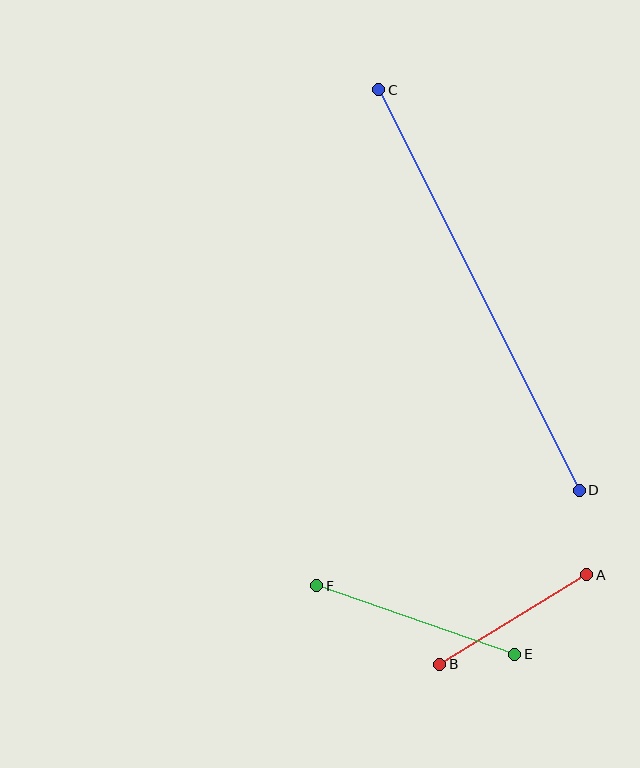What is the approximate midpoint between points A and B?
The midpoint is at approximately (513, 619) pixels.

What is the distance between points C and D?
The distance is approximately 448 pixels.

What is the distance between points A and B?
The distance is approximately 172 pixels.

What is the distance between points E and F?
The distance is approximately 209 pixels.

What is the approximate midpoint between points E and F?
The midpoint is at approximately (416, 620) pixels.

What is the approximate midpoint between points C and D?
The midpoint is at approximately (479, 290) pixels.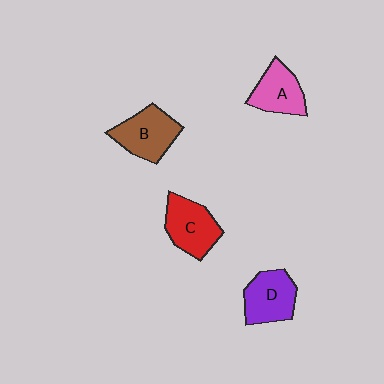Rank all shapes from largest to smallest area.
From largest to smallest: B (brown), C (red), D (purple), A (pink).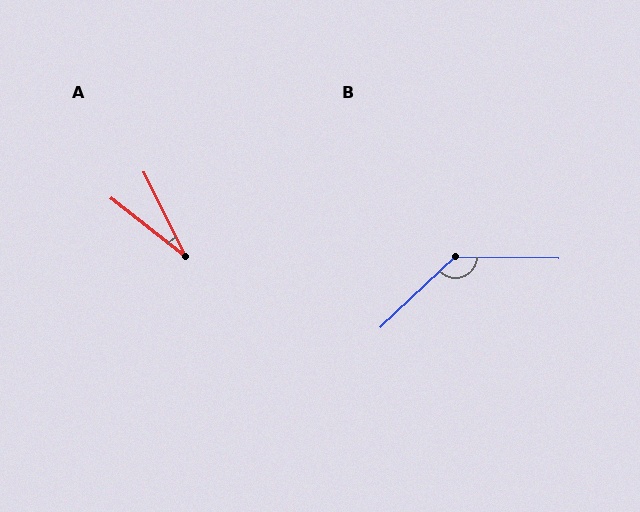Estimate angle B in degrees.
Approximately 136 degrees.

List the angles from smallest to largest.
A (26°), B (136°).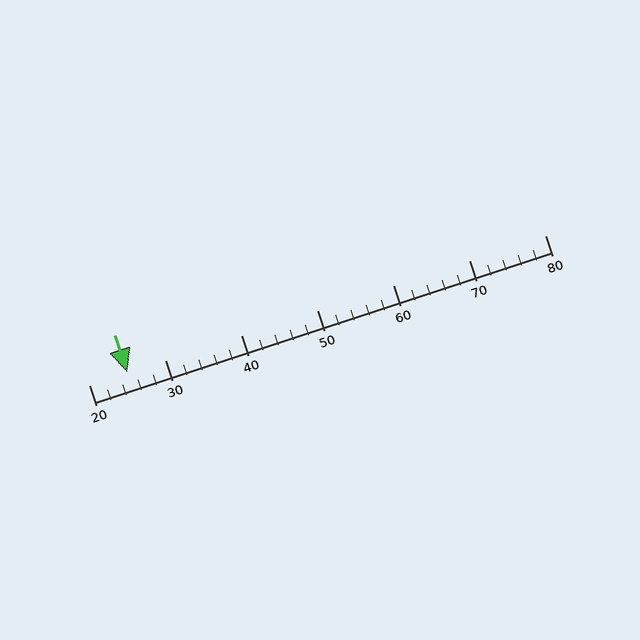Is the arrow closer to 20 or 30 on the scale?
The arrow is closer to 30.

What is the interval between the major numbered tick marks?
The major tick marks are spaced 10 units apart.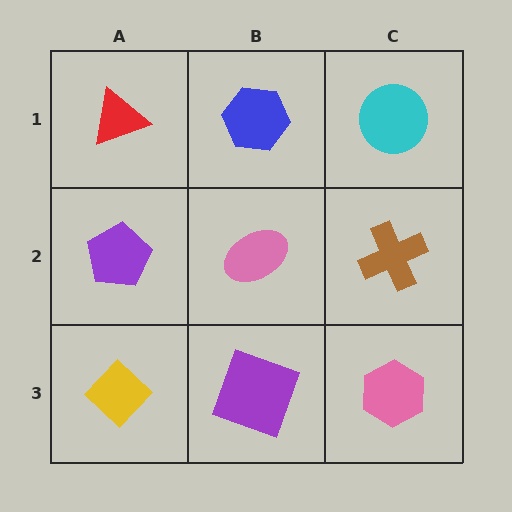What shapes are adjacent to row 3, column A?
A purple pentagon (row 2, column A), a purple square (row 3, column B).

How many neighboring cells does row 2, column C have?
3.